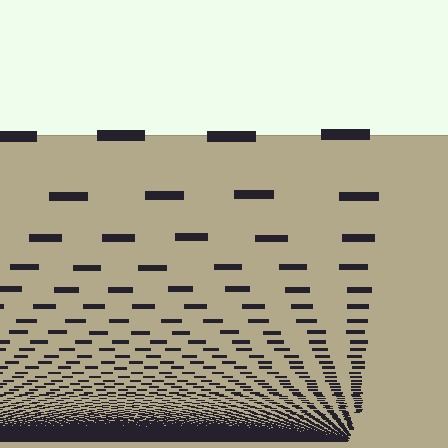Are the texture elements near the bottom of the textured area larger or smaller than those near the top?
Smaller. The gradient is inverted — elements near the bottom are smaller and denser.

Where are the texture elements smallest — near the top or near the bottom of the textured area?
Near the bottom.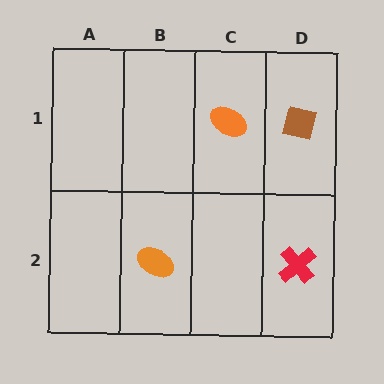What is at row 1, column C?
An orange ellipse.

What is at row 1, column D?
A brown square.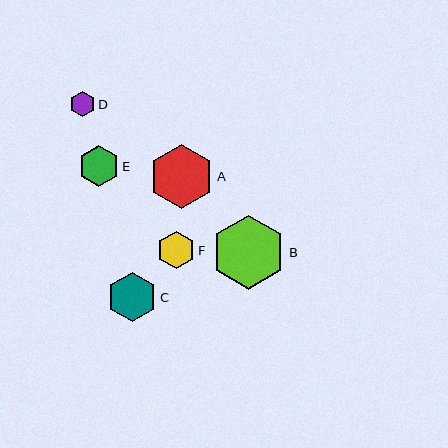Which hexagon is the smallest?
Hexagon D is the smallest with a size of approximately 25 pixels.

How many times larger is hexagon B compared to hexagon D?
Hexagon B is approximately 2.9 times the size of hexagon D.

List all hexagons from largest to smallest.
From largest to smallest: B, A, C, E, F, D.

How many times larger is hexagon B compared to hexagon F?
Hexagon B is approximately 2.0 times the size of hexagon F.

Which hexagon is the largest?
Hexagon B is the largest with a size of approximately 74 pixels.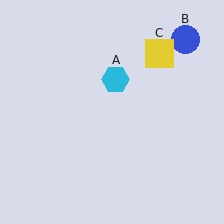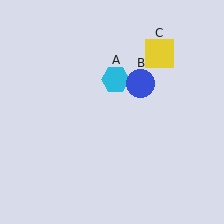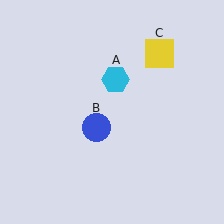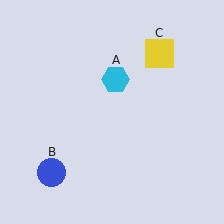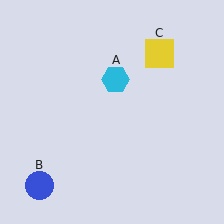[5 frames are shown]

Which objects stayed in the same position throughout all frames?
Cyan hexagon (object A) and yellow square (object C) remained stationary.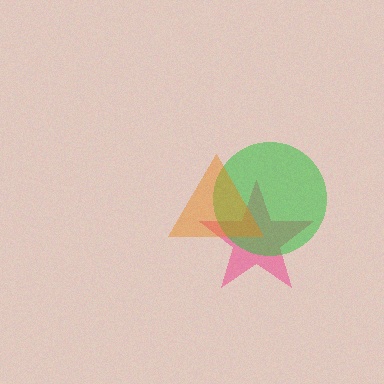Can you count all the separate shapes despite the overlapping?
Yes, there are 3 separate shapes.